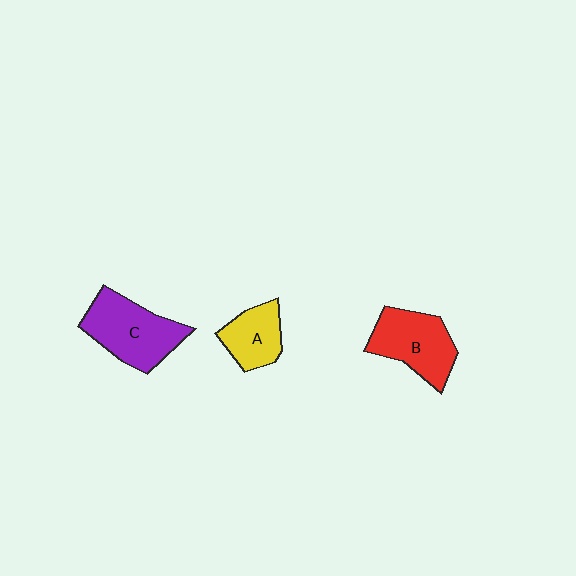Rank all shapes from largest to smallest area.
From largest to smallest: C (purple), B (red), A (yellow).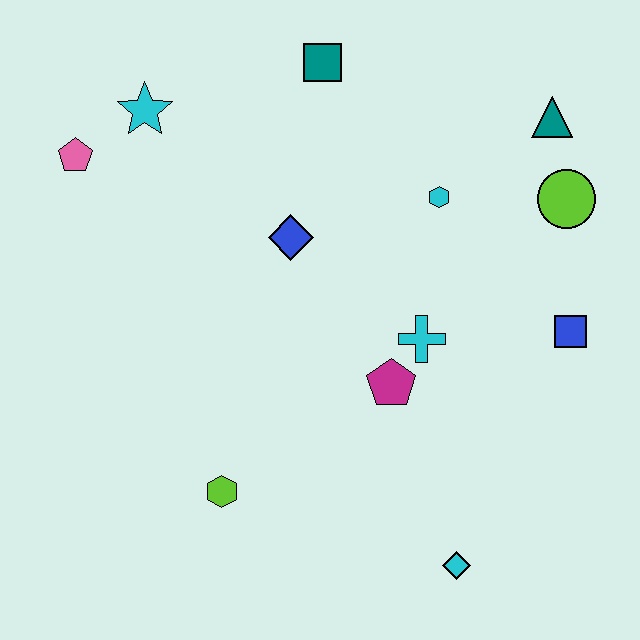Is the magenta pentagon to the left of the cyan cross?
Yes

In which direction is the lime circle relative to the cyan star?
The lime circle is to the right of the cyan star.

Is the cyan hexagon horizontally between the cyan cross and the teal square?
No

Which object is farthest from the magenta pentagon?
The pink pentagon is farthest from the magenta pentagon.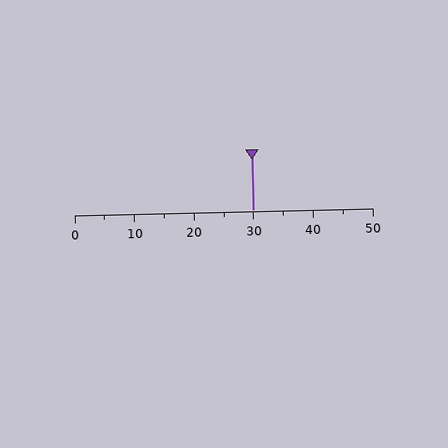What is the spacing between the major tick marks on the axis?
The major ticks are spaced 10 apart.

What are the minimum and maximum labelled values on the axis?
The axis runs from 0 to 50.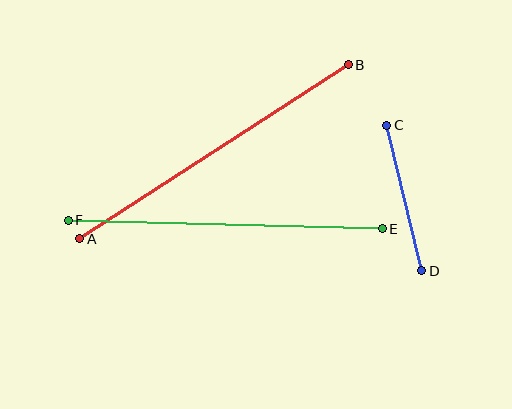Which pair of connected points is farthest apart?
Points A and B are farthest apart.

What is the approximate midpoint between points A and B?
The midpoint is at approximately (214, 152) pixels.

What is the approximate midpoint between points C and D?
The midpoint is at approximately (404, 198) pixels.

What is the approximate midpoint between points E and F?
The midpoint is at approximately (225, 224) pixels.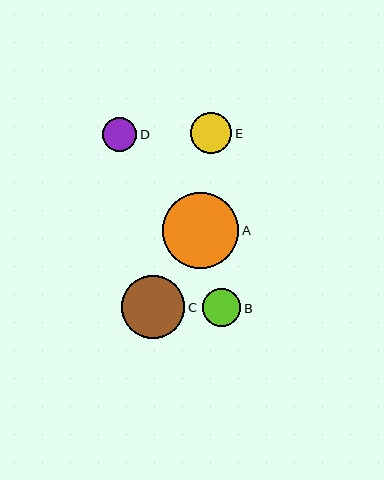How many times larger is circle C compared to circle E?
Circle C is approximately 1.5 times the size of circle E.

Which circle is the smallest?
Circle D is the smallest with a size of approximately 34 pixels.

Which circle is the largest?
Circle A is the largest with a size of approximately 76 pixels.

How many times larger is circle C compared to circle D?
Circle C is approximately 1.8 times the size of circle D.